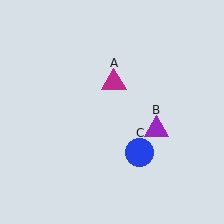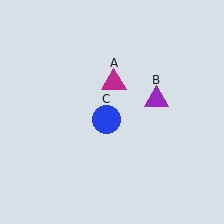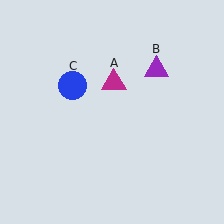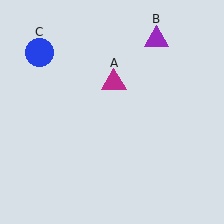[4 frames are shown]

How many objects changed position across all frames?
2 objects changed position: purple triangle (object B), blue circle (object C).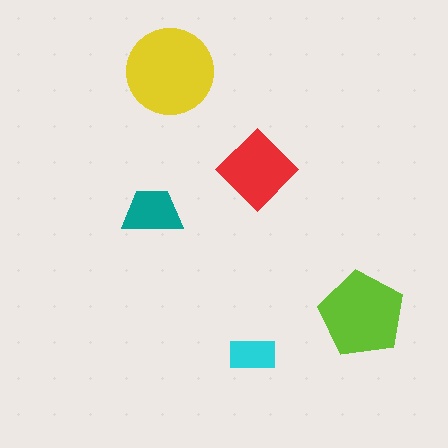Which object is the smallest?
The cyan rectangle.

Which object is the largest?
The yellow circle.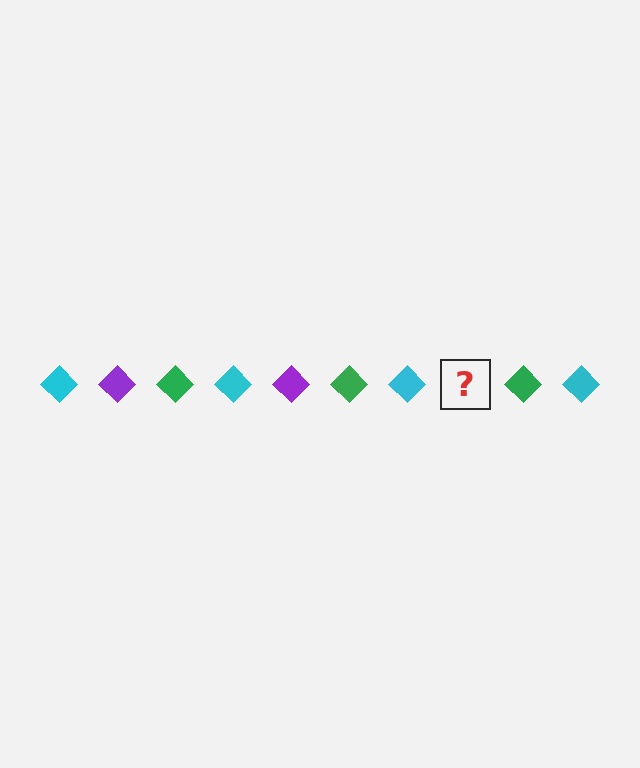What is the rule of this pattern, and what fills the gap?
The rule is that the pattern cycles through cyan, purple, green diamonds. The gap should be filled with a purple diamond.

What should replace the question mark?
The question mark should be replaced with a purple diamond.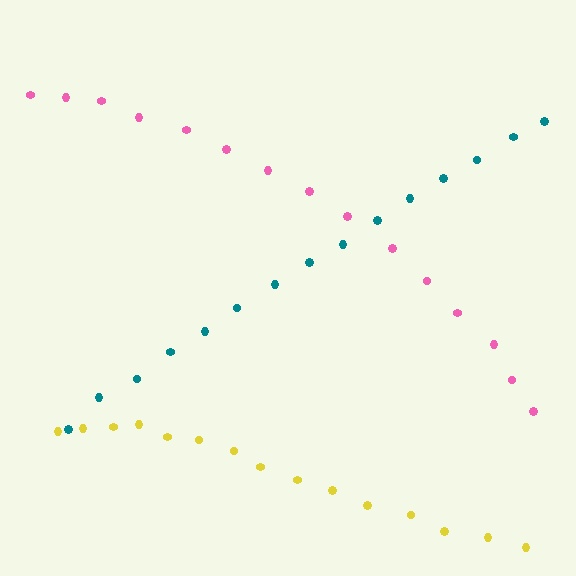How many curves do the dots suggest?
There are 3 distinct paths.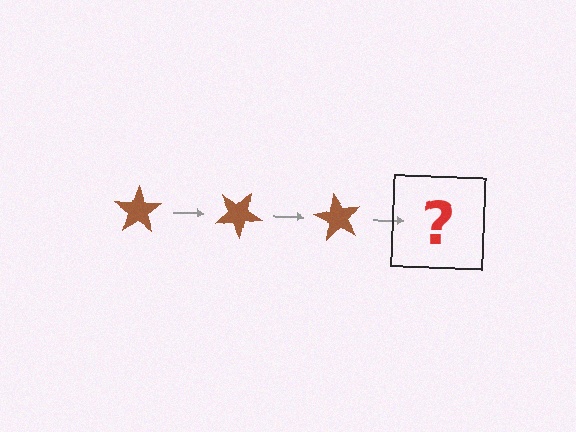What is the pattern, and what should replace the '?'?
The pattern is that the star rotates 30 degrees each step. The '?' should be a brown star rotated 90 degrees.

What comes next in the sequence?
The next element should be a brown star rotated 90 degrees.